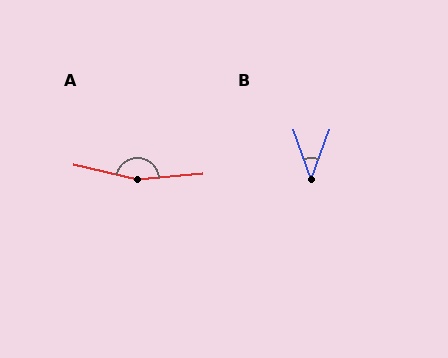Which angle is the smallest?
B, at approximately 40 degrees.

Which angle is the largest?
A, at approximately 163 degrees.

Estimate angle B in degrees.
Approximately 40 degrees.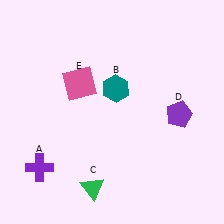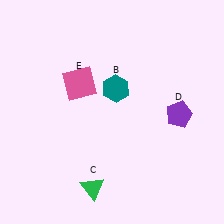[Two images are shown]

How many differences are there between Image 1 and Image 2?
There is 1 difference between the two images.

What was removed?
The purple cross (A) was removed in Image 2.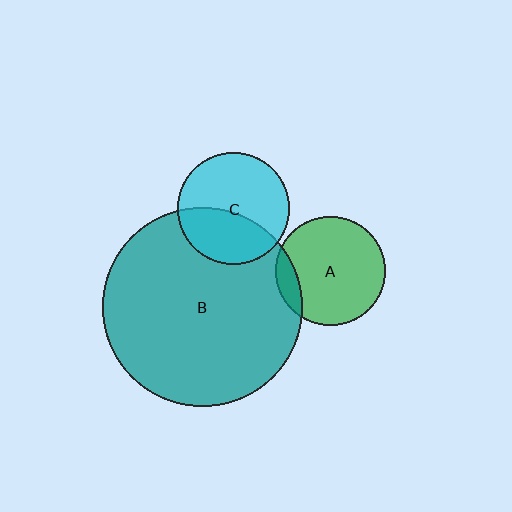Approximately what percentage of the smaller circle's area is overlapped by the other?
Approximately 40%.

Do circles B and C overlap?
Yes.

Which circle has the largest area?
Circle B (teal).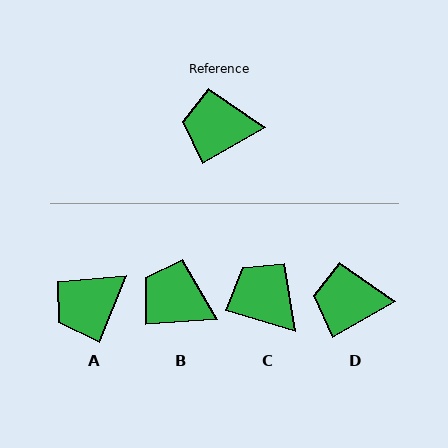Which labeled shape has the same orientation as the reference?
D.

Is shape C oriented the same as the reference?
No, it is off by about 46 degrees.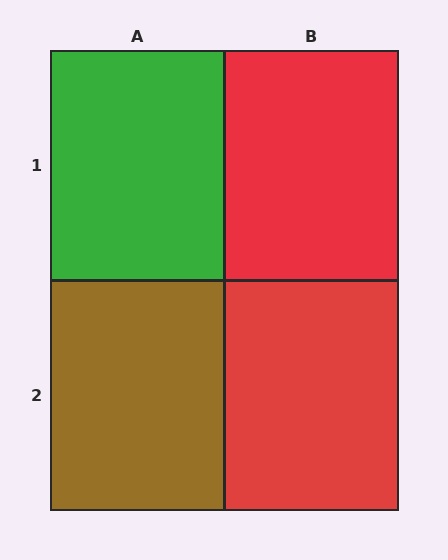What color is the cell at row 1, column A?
Green.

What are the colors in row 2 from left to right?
Brown, red.